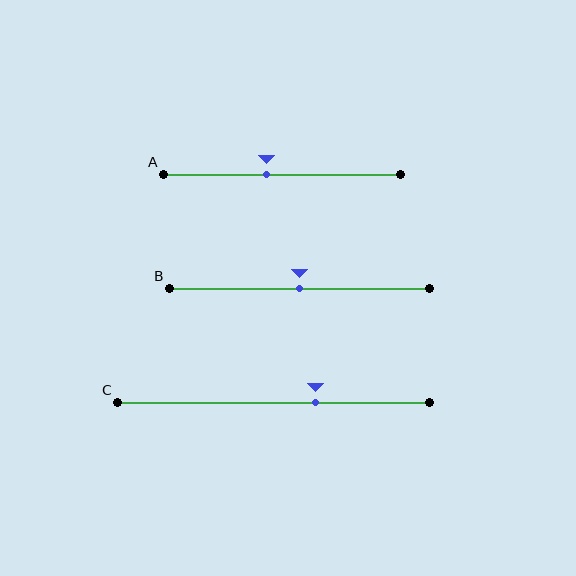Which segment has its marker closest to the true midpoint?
Segment B has its marker closest to the true midpoint.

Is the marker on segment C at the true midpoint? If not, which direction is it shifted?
No, the marker on segment C is shifted to the right by about 14% of the segment length.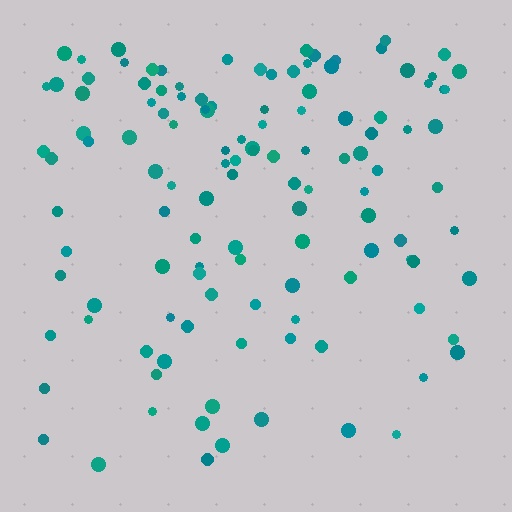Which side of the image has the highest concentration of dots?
The top.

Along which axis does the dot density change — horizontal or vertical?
Vertical.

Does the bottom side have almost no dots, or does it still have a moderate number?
Still a moderate number, just noticeably fewer than the top.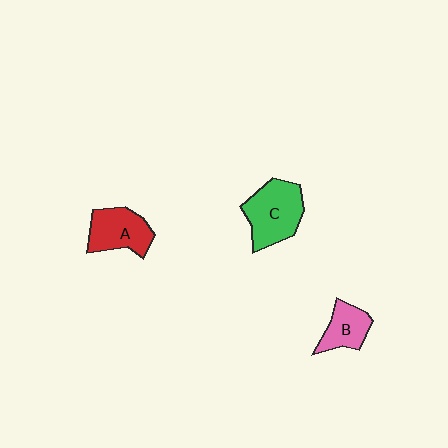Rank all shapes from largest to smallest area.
From largest to smallest: C (green), A (red), B (pink).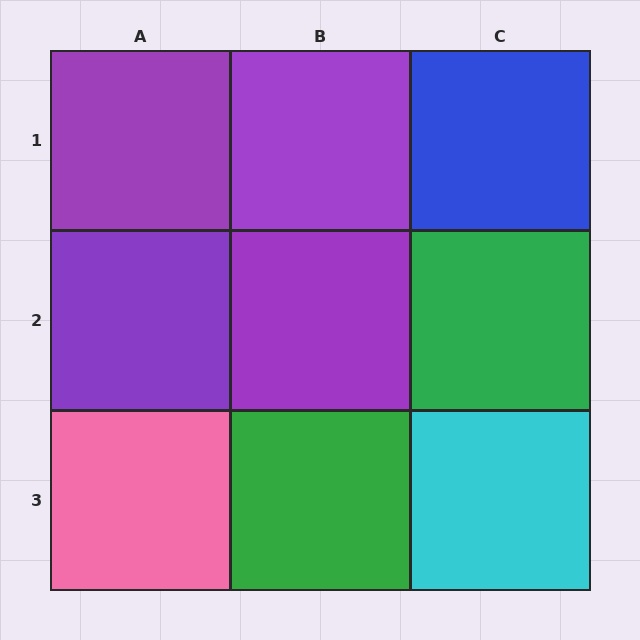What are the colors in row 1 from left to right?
Purple, purple, blue.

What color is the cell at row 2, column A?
Purple.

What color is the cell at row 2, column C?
Green.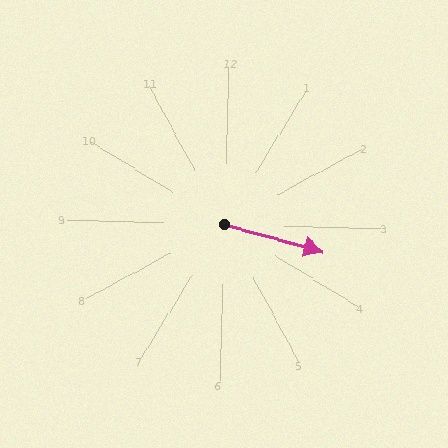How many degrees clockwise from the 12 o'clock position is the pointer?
Approximately 104 degrees.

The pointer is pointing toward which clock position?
Roughly 3 o'clock.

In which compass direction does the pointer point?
East.